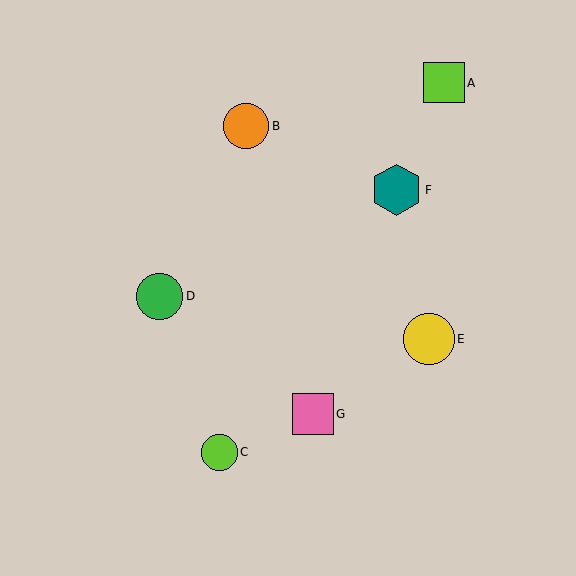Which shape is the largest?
The teal hexagon (labeled F) is the largest.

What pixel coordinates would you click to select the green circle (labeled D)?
Click at (160, 296) to select the green circle D.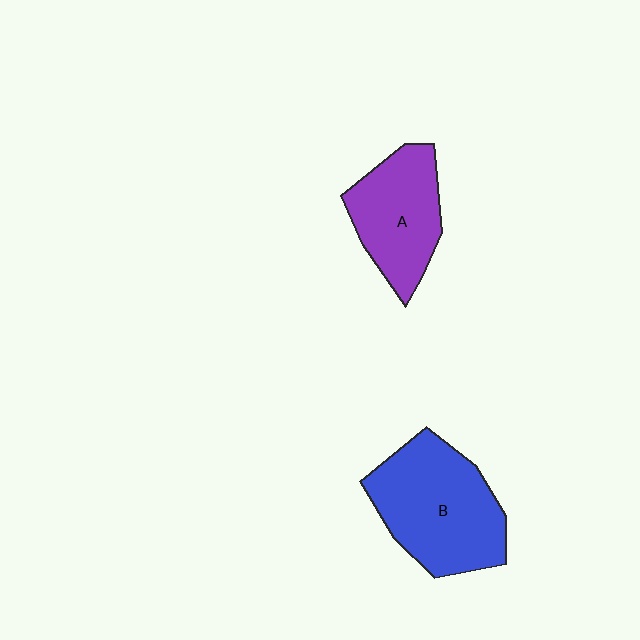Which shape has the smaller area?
Shape A (purple).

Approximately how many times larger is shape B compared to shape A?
Approximately 1.4 times.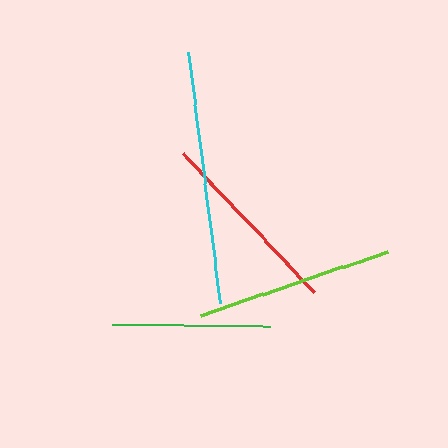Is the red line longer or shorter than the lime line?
The lime line is longer than the red line.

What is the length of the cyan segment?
The cyan segment is approximately 254 pixels long.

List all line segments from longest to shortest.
From longest to shortest: cyan, lime, red, green.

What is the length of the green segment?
The green segment is approximately 158 pixels long.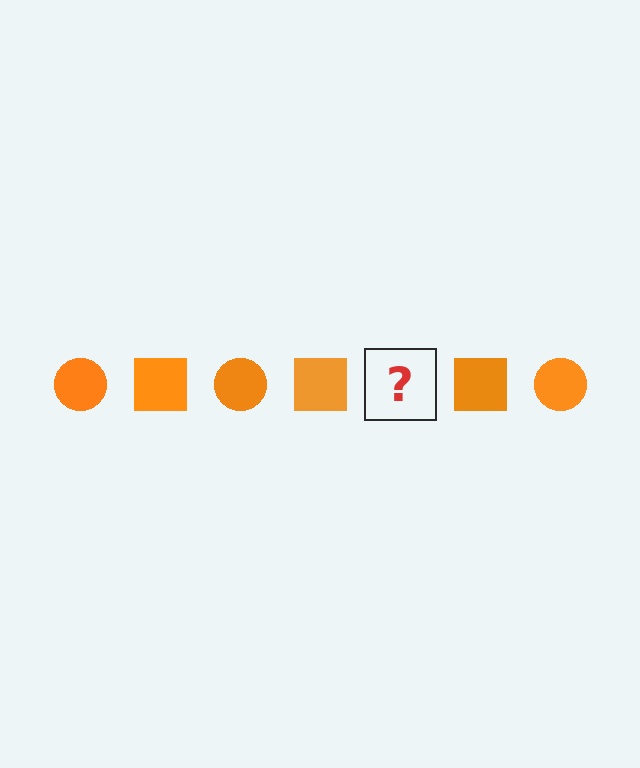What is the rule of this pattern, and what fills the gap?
The rule is that the pattern cycles through circle, square shapes in orange. The gap should be filled with an orange circle.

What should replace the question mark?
The question mark should be replaced with an orange circle.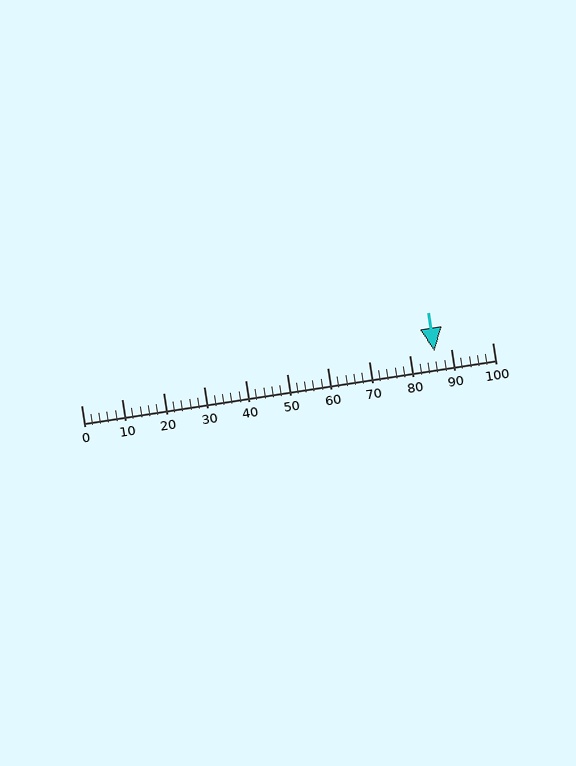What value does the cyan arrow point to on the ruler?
The cyan arrow points to approximately 86.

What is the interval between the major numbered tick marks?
The major tick marks are spaced 10 units apart.